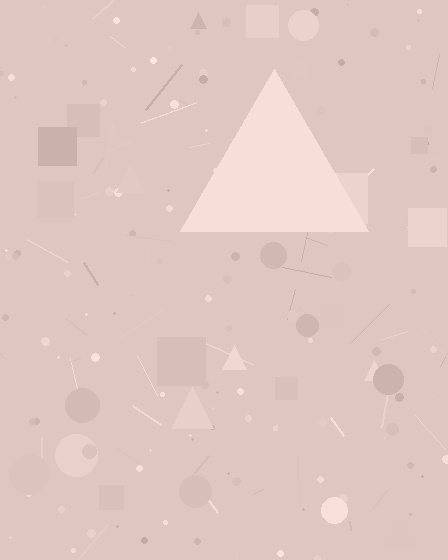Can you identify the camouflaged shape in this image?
The camouflaged shape is a triangle.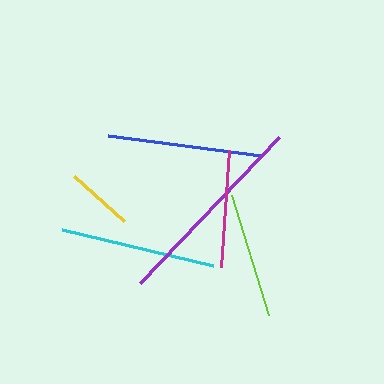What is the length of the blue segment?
The blue segment is approximately 154 pixels long.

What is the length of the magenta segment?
The magenta segment is approximately 117 pixels long.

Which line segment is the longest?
The purple line is the longest at approximately 202 pixels.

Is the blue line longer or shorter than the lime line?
The blue line is longer than the lime line.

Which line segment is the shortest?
The yellow line is the shortest at approximately 68 pixels.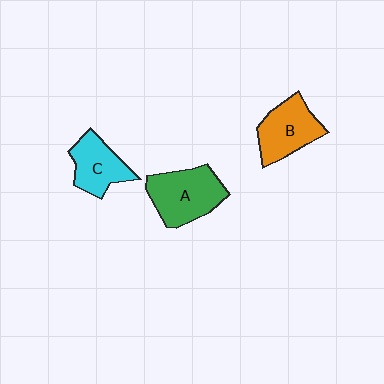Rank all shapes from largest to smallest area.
From largest to smallest: A (green), B (orange), C (cyan).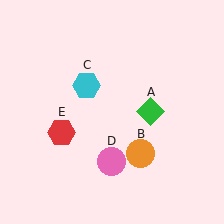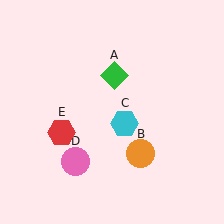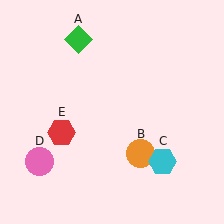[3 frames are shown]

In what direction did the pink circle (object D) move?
The pink circle (object D) moved left.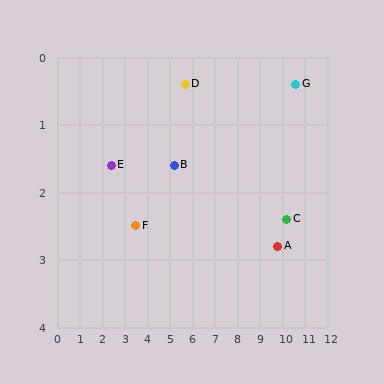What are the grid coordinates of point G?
Point G is at approximately (10.6, 0.4).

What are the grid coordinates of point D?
Point D is at approximately (5.7, 0.4).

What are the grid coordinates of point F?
Point F is at approximately (3.5, 2.5).